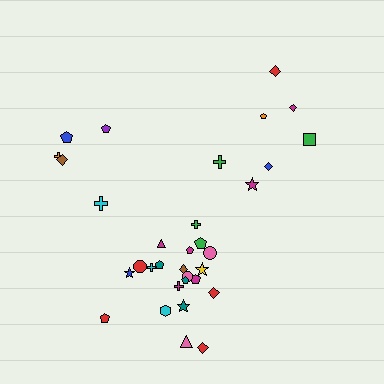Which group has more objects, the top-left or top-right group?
The top-right group.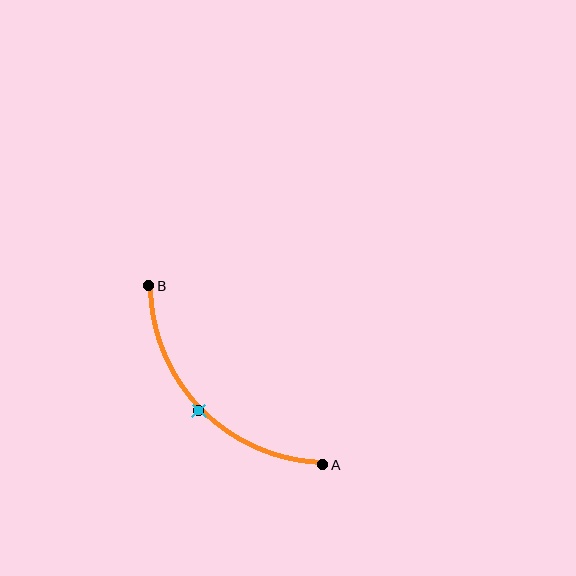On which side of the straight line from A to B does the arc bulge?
The arc bulges below and to the left of the straight line connecting A and B.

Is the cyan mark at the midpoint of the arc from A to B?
Yes. The cyan mark lies on the arc at equal arc-length from both A and B — it is the arc midpoint.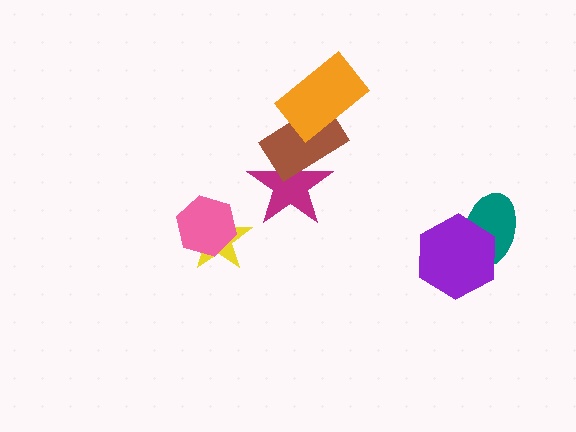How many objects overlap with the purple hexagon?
1 object overlaps with the purple hexagon.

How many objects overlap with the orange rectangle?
1 object overlaps with the orange rectangle.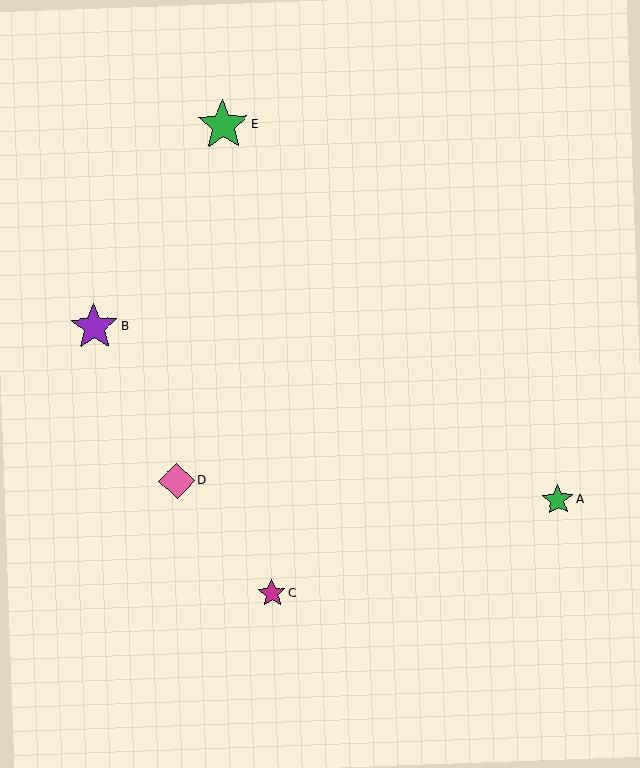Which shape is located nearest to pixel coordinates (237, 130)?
The green star (labeled E) at (223, 125) is nearest to that location.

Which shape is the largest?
The green star (labeled E) is the largest.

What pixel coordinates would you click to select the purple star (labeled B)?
Click at (94, 327) to select the purple star B.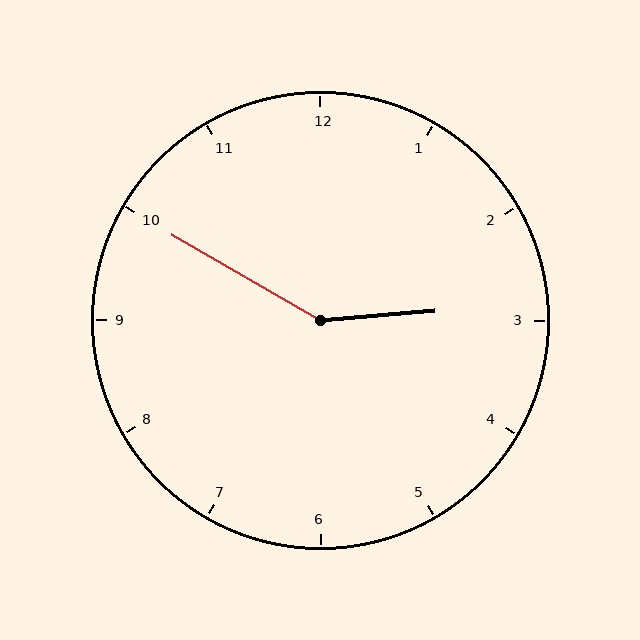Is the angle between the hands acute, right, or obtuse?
It is obtuse.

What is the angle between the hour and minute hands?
Approximately 145 degrees.